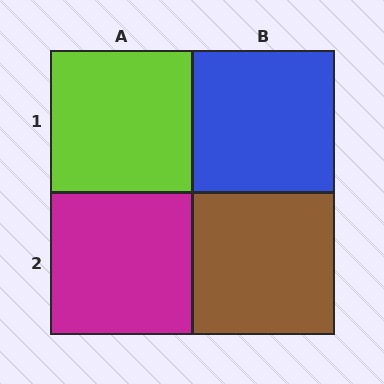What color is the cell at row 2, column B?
Brown.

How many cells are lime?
1 cell is lime.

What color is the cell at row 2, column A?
Magenta.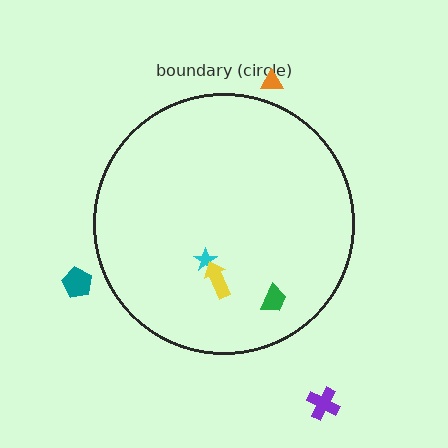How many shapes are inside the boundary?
3 inside, 3 outside.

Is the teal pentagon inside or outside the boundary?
Outside.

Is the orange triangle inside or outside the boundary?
Outside.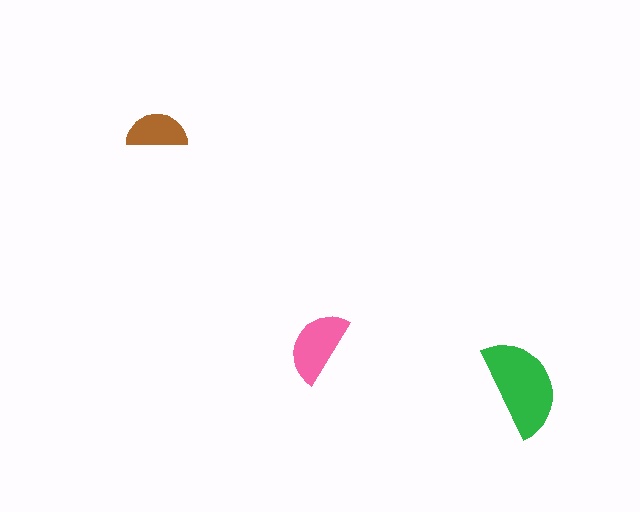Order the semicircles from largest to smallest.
the green one, the pink one, the brown one.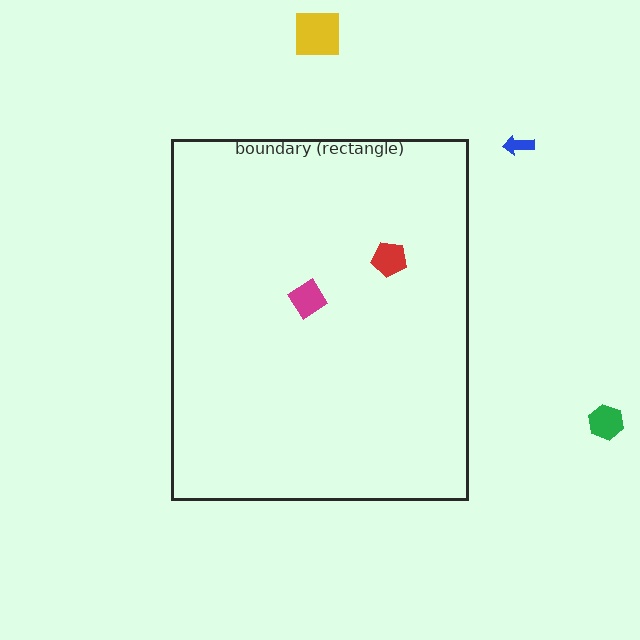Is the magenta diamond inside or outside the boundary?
Inside.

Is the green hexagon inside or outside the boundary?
Outside.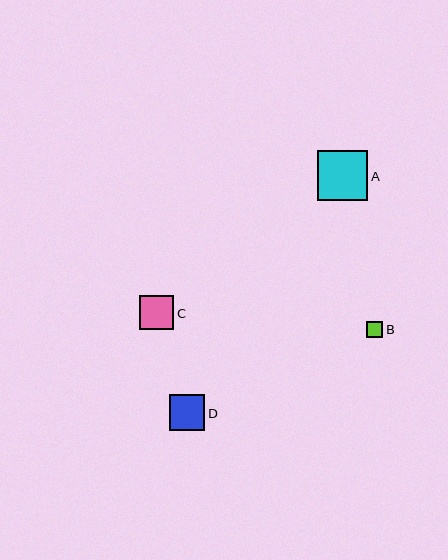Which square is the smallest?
Square B is the smallest with a size of approximately 16 pixels.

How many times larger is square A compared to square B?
Square A is approximately 3.1 times the size of square B.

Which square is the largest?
Square A is the largest with a size of approximately 51 pixels.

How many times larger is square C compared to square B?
Square C is approximately 2.1 times the size of square B.